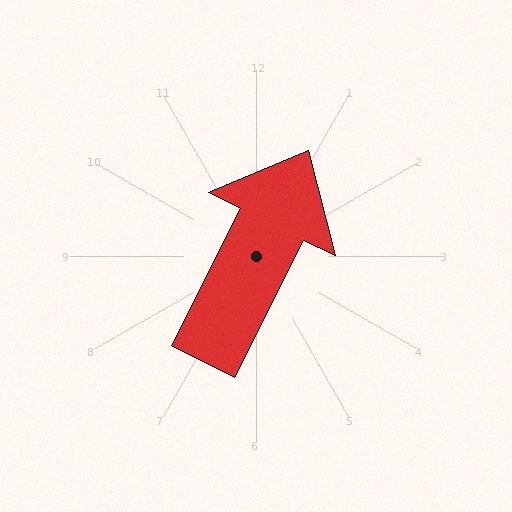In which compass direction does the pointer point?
Northeast.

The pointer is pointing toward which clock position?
Roughly 1 o'clock.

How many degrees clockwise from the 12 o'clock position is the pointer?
Approximately 27 degrees.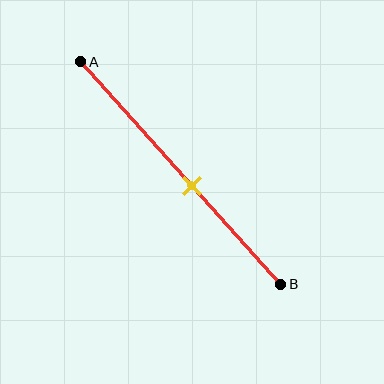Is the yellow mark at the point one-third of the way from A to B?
No, the mark is at about 55% from A, not at the 33% one-third point.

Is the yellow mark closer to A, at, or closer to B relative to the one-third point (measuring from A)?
The yellow mark is closer to point B than the one-third point of segment AB.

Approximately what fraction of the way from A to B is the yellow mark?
The yellow mark is approximately 55% of the way from A to B.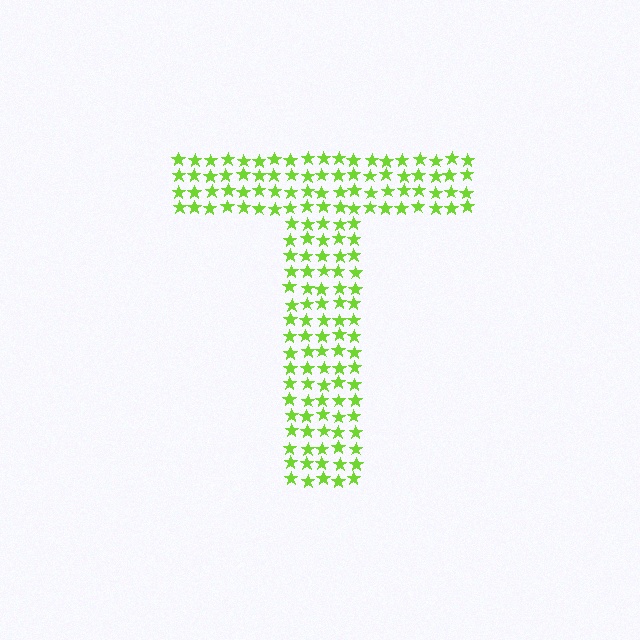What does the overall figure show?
The overall figure shows the letter T.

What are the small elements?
The small elements are stars.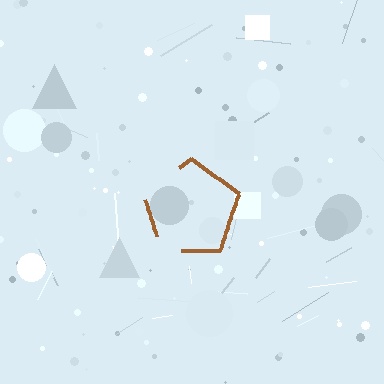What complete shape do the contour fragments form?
The contour fragments form a pentagon.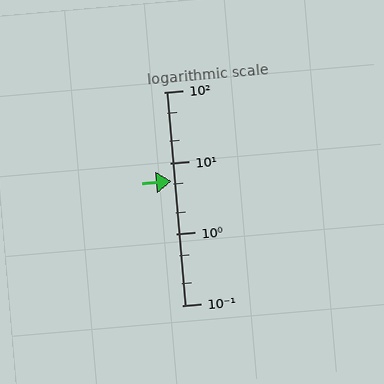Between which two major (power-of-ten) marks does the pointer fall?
The pointer is between 1 and 10.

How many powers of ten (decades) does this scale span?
The scale spans 3 decades, from 0.1 to 100.